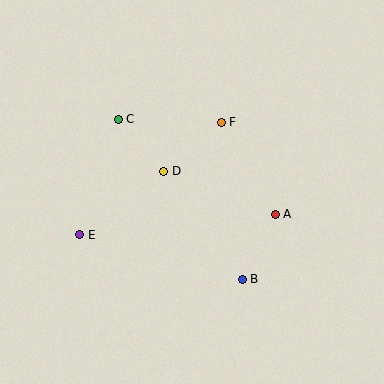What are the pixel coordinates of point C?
Point C is at (118, 119).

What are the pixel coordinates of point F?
Point F is at (221, 122).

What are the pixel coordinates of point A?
Point A is at (275, 214).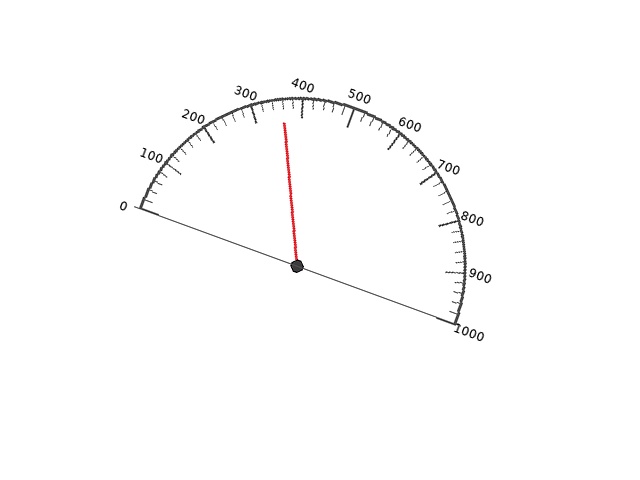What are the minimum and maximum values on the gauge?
The gauge ranges from 0 to 1000.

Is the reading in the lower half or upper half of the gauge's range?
The reading is in the lower half of the range (0 to 1000).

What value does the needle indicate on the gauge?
The needle indicates approximately 360.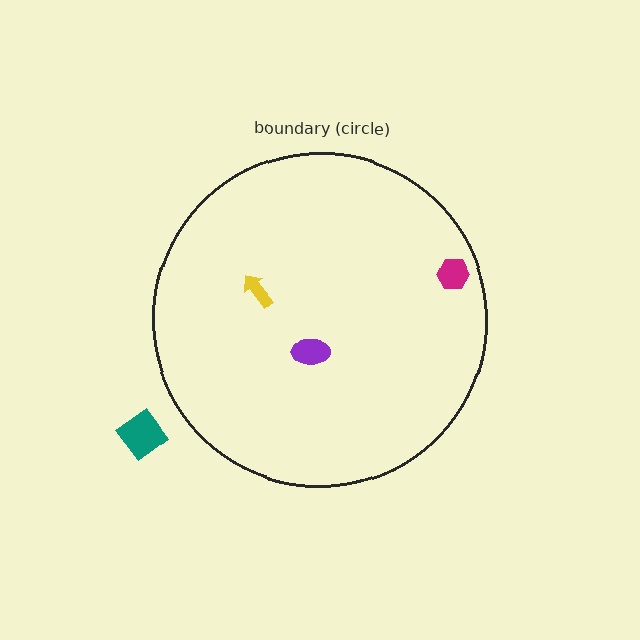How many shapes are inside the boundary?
3 inside, 1 outside.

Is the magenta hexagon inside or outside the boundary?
Inside.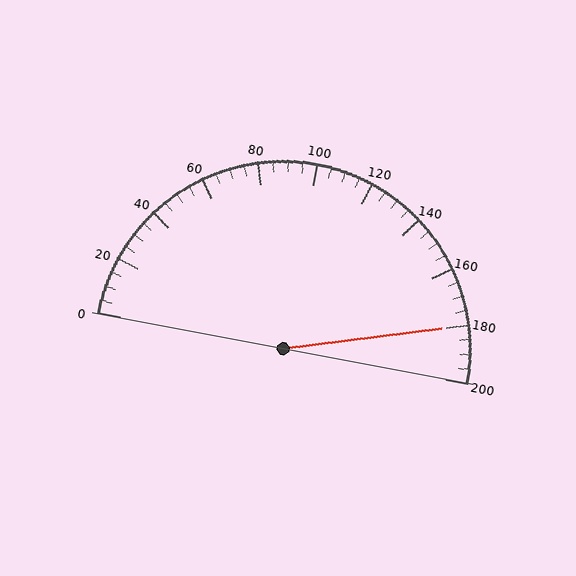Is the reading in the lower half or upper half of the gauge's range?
The reading is in the upper half of the range (0 to 200).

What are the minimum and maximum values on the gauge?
The gauge ranges from 0 to 200.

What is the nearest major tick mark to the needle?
The nearest major tick mark is 180.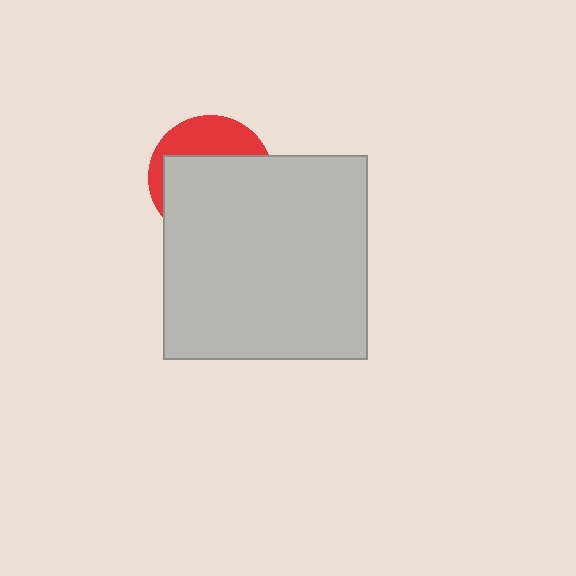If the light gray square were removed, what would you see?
You would see the complete red circle.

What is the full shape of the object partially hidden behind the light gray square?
The partially hidden object is a red circle.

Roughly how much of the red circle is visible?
A small part of it is visible (roughly 34%).